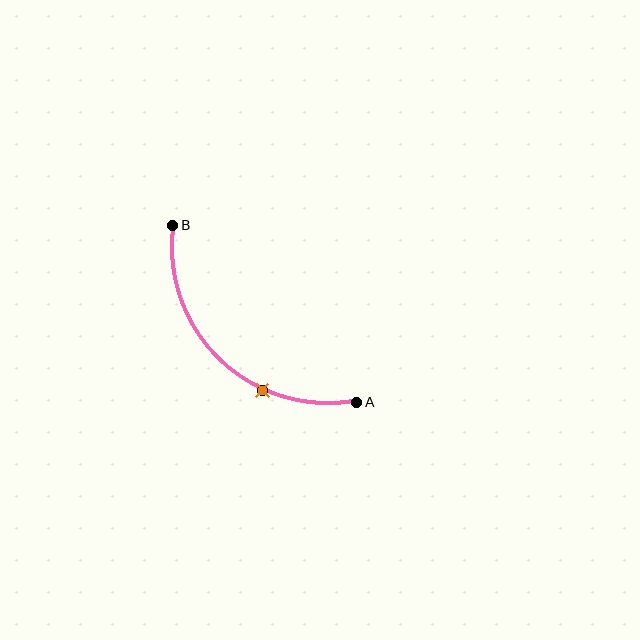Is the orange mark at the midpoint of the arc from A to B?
No. The orange mark lies on the arc but is closer to endpoint A. The arc midpoint would be at the point on the curve equidistant along the arc from both A and B.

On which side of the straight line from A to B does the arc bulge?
The arc bulges below and to the left of the straight line connecting A and B.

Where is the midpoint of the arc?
The arc midpoint is the point on the curve farthest from the straight line joining A and B. It sits below and to the left of that line.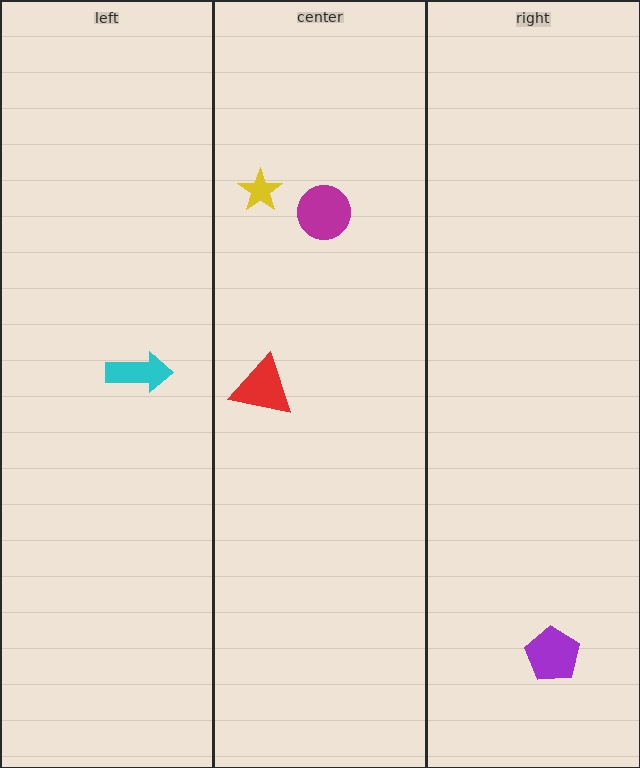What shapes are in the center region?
The yellow star, the red triangle, the magenta circle.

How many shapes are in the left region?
1.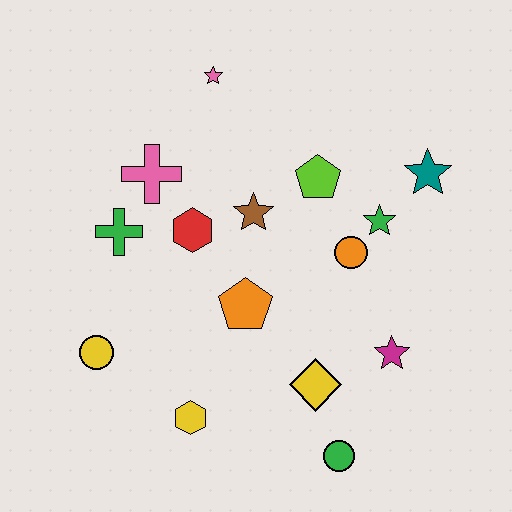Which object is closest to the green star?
The orange circle is closest to the green star.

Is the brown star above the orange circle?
Yes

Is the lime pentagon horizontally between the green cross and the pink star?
No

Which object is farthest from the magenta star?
The pink star is farthest from the magenta star.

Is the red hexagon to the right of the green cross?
Yes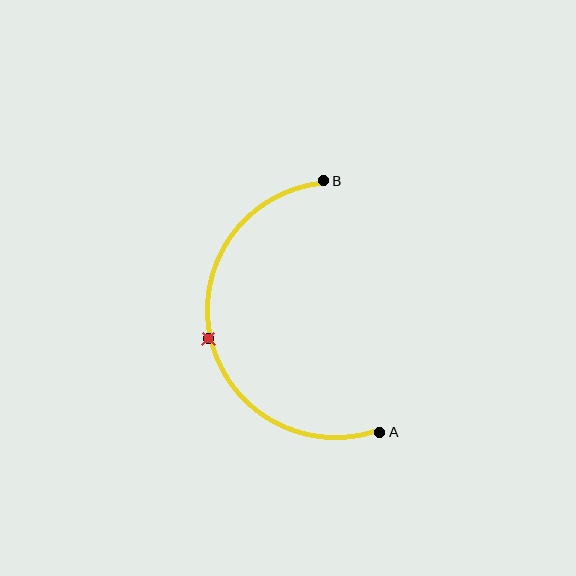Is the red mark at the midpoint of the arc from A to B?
Yes. The red mark lies on the arc at equal arc-length from both A and B — it is the arc midpoint.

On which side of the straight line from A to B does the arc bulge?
The arc bulges to the left of the straight line connecting A and B.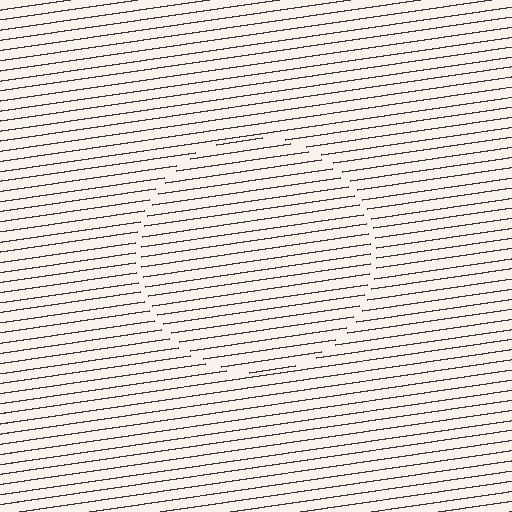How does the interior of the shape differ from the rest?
The interior of the shape contains the same grating, shifted by half a period — the contour is defined by the phase discontinuity where line-ends from the inner and outer gratings abut.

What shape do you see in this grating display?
An illusory circle. The interior of the shape contains the same grating, shifted by half a period — the contour is defined by the phase discontinuity where line-ends from the inner and outer gratings abut.